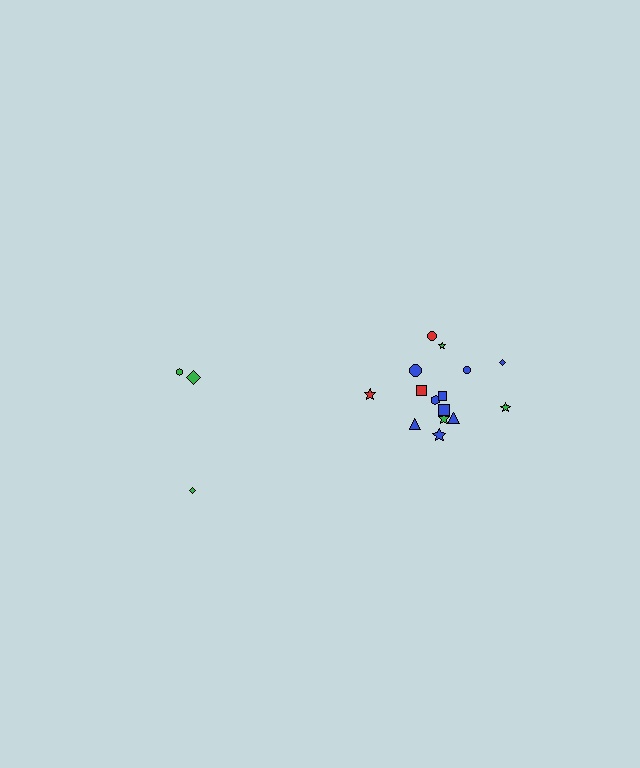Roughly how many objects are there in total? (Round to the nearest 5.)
Roughly 20 objects in total.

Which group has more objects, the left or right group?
The right group.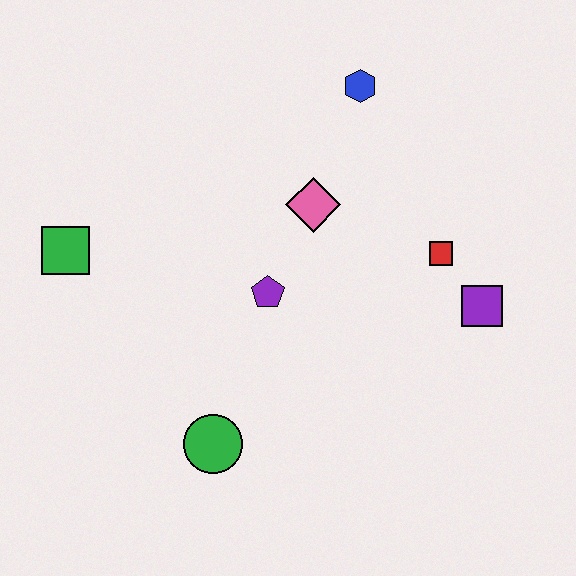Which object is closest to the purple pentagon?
The pink diamond is closest to the purple pentagon.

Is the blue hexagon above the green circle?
Yes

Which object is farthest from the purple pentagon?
The blue hexagon is farthest from the purple pentagon.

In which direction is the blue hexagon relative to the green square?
The blue hexagon is to the right of the green square.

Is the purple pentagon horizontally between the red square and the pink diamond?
No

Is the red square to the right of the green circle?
Yes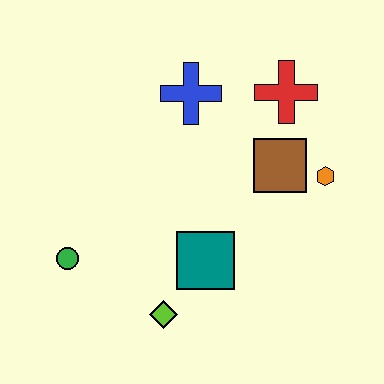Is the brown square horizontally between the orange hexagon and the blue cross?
Yes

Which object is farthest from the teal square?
The red cross is farthest from the teal square.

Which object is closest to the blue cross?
The red cross is closest to the blue cross.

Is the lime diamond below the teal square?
Yes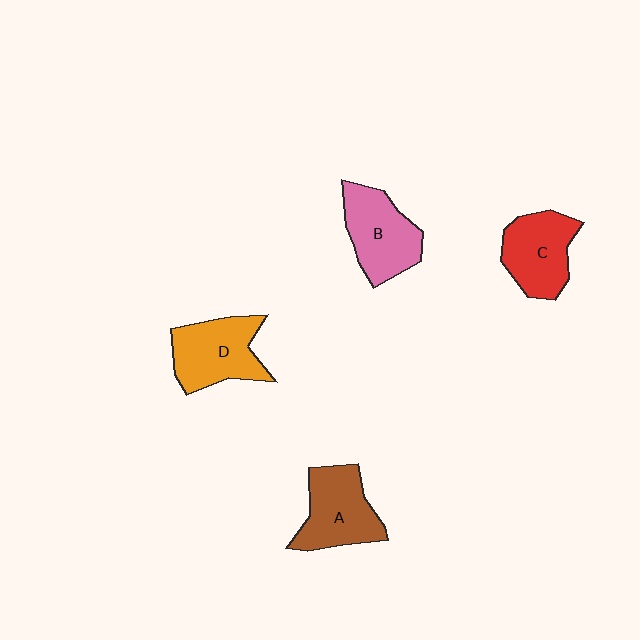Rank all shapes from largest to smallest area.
From largest to smallest: D (orange), B (pink), A (brown), C (red).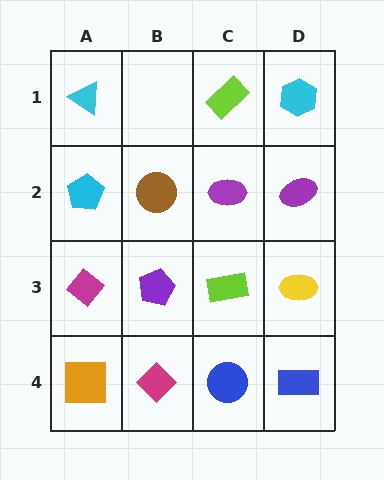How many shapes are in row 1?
3 shapes.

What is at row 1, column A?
A cyan triangle.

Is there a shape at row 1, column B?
No, that cell is empty.